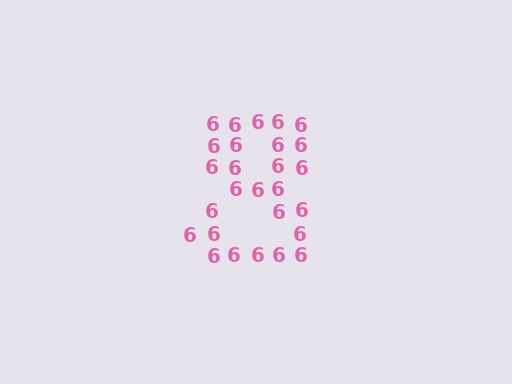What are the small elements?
The small elements are digit 6's.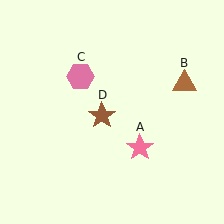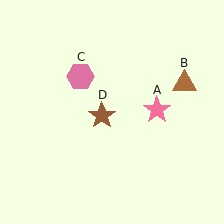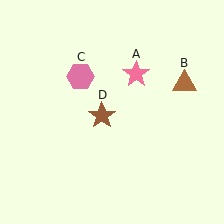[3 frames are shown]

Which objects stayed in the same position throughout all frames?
Brown triangle (object B) and pink hexagon (object C) and brown star (object D) remained stationary.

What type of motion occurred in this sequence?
The pink star (object A) rotated counterclockwise around the center of the scene.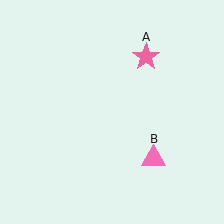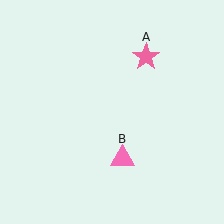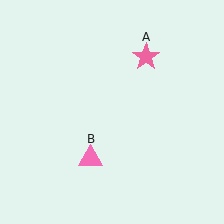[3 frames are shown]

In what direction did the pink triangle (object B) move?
The pink triangle (object B) moved left.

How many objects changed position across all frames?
1 object changed position: pink triangle (object B).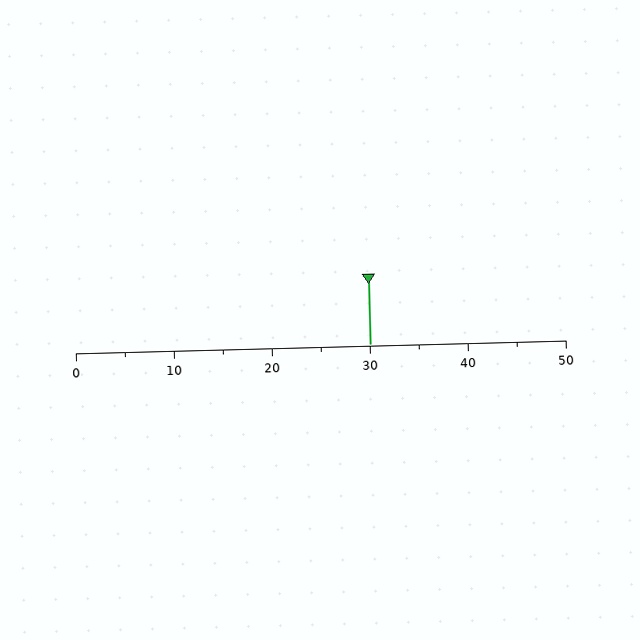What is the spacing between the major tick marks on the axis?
The major ticks are spaced 10 apart.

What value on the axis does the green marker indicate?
The marker indicates approximately 30.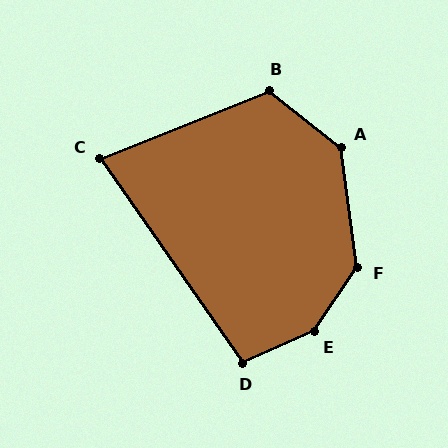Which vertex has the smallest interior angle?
C, at approximately 77 degrees.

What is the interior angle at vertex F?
Approximately 139 degrees (obtuse).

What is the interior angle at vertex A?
Approximately 135 degrees (obtuse).